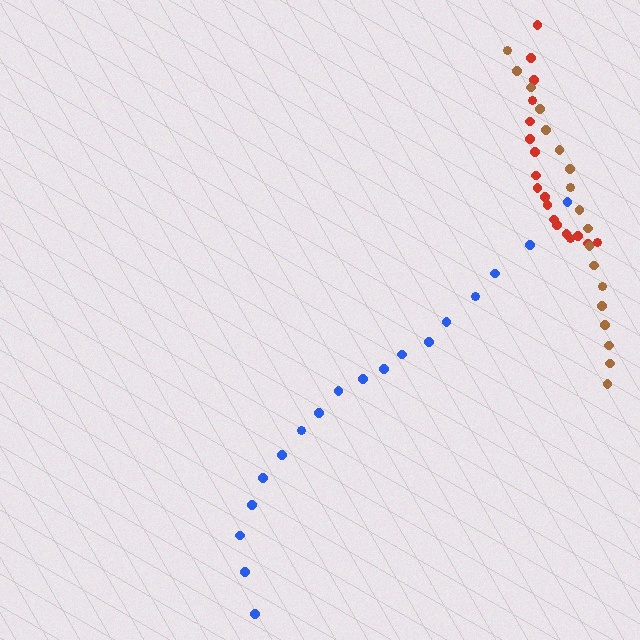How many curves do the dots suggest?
There are 3 distinct paths.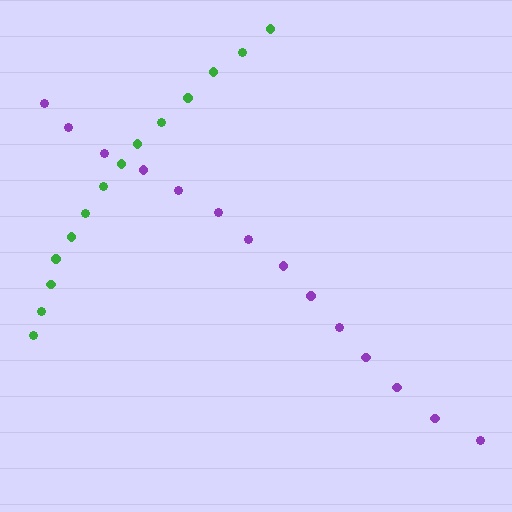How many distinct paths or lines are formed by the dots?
There are 2 distinct paths.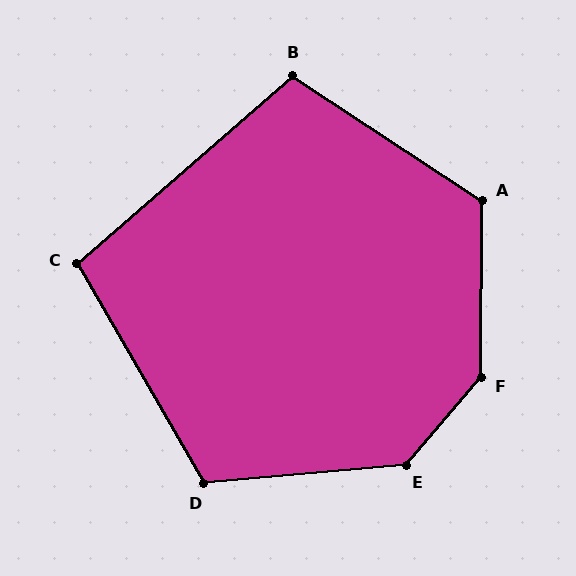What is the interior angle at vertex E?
Approximately 136 degrees (obtuse).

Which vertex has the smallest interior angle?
C, at approximately 101 degrees.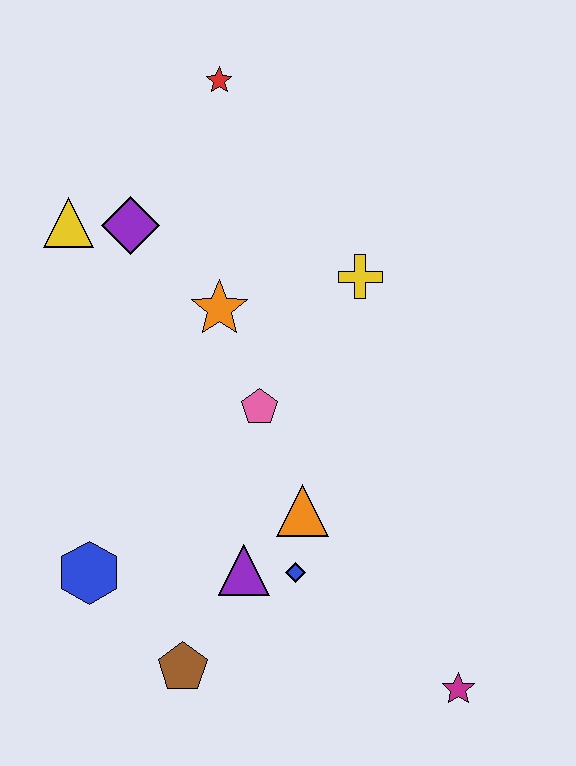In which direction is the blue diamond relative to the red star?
The blue diamond is below the red star.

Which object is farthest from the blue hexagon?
The red star is farthest from the blue hexagon.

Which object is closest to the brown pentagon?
The purple triangle is closest to the brown pentagon.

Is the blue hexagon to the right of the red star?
No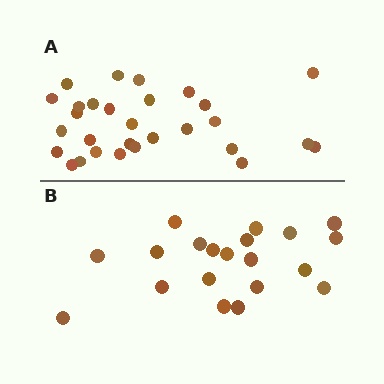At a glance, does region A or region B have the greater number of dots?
Region A (the top region) has more dots.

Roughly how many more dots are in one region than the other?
Region A has roughly 8 or so more dots than region B.